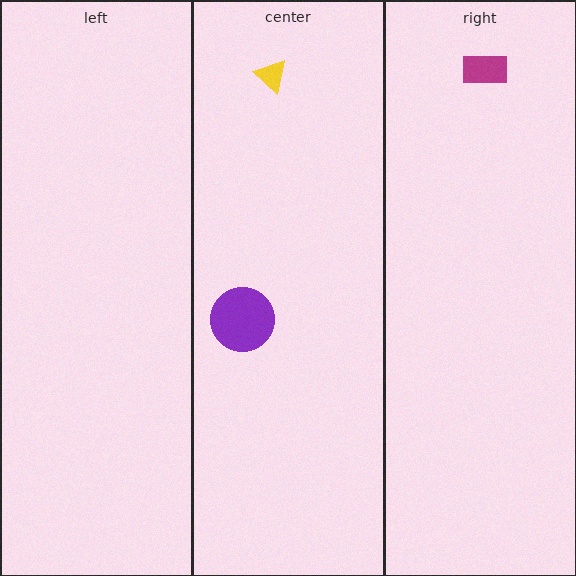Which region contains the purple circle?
The center region.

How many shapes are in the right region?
1.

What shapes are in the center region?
The purple circle, the yellow triangle.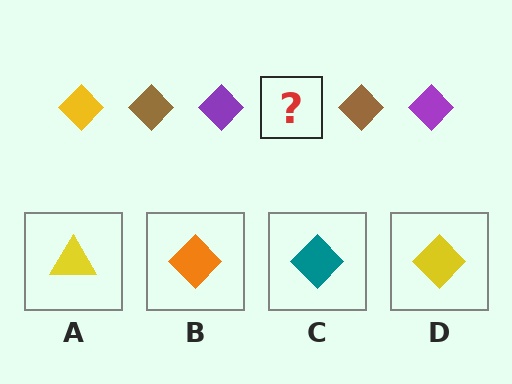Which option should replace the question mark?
Option D.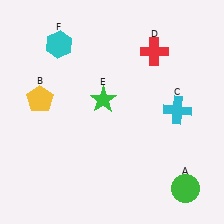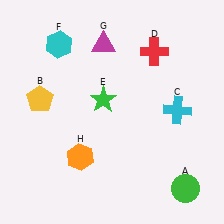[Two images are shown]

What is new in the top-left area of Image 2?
A magenta triangle (G) was added in the top-left area of Image 2.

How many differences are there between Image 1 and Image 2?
There are 2 differences between the two images.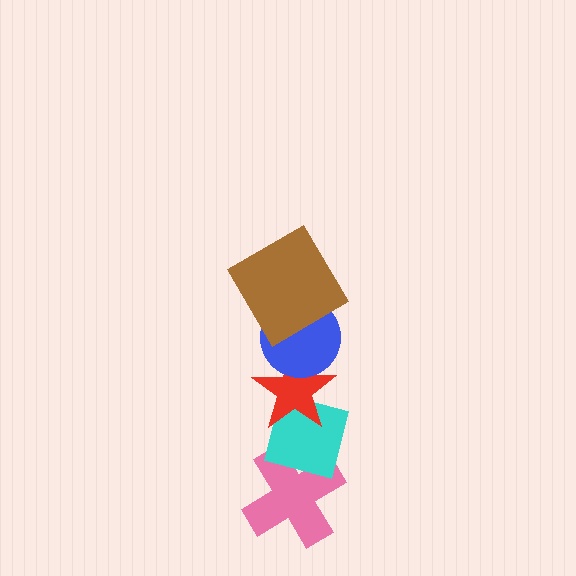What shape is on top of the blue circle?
The brown diamond is on top of the blue circle.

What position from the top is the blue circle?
The blue circle is 2nd from the top.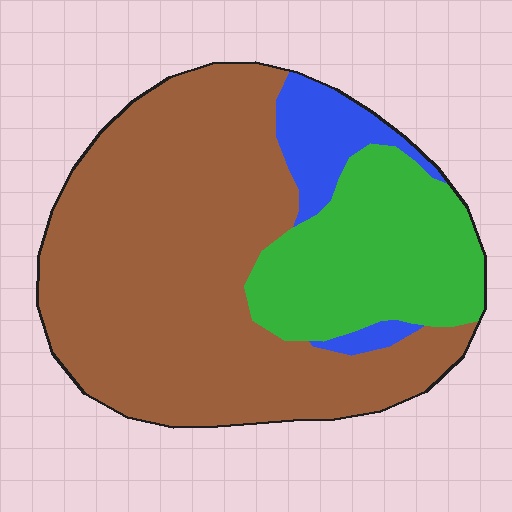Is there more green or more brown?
Brown.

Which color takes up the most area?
Brown, at roughly 65%.